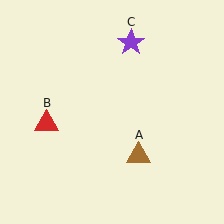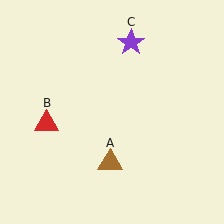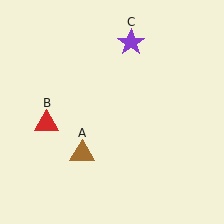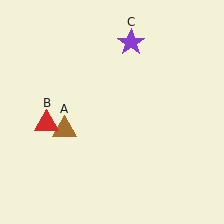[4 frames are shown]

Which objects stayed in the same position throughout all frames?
Red triangle (object B) and purple star (object C) remained stationary.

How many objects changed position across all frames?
1 object changed position: brown triangle (object A).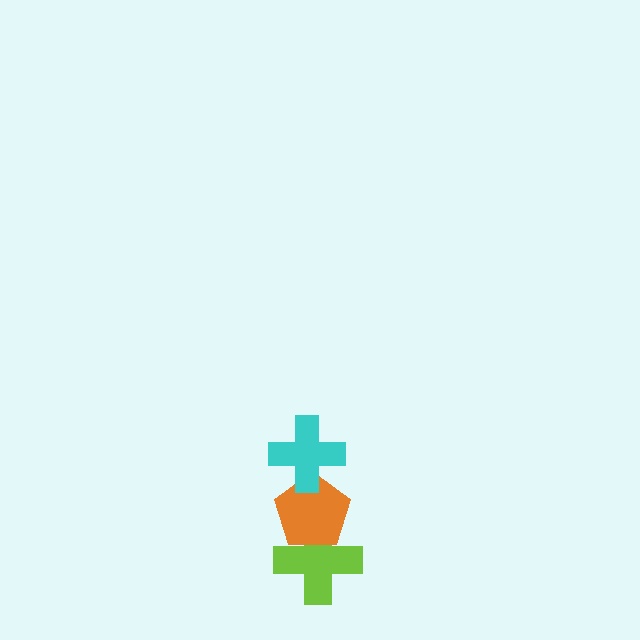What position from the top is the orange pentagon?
The orange pentagon is 2nd from the top.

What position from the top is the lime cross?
The lime cross is 3rd from the top.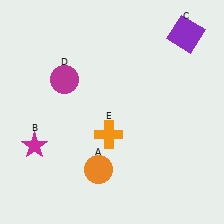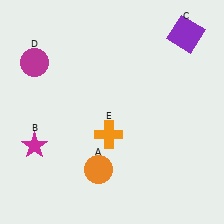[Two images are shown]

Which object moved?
The magenta circle (D) moved left.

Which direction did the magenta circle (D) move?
The magenta circle (D) moved left.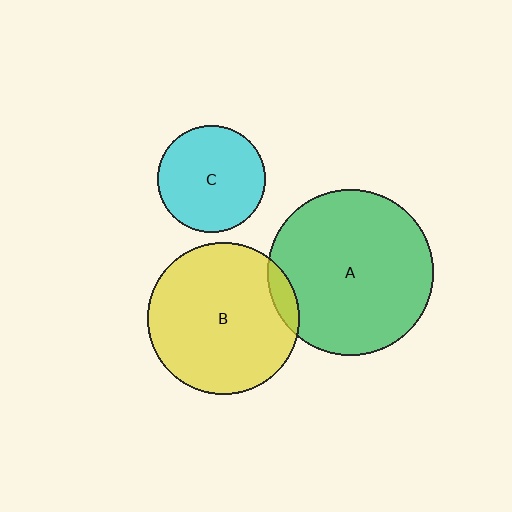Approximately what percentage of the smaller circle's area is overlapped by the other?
Approximately 5%.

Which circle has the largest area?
Circle A (green).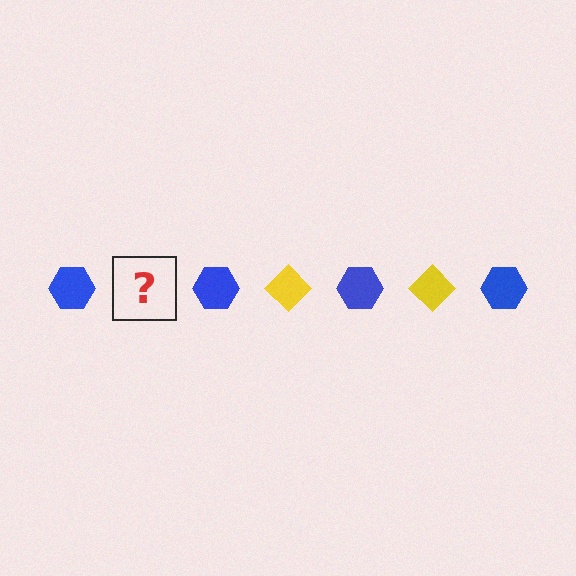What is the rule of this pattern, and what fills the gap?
The rule is that the pattern alternates between blue hexagon and yellow diamond. The gap should be filled with a yellow diamond.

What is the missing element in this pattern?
The missing element is a yellow diamond.